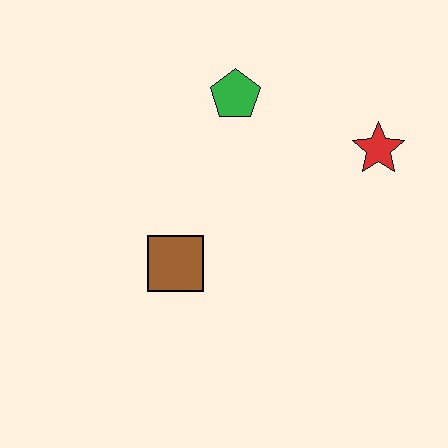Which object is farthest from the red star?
The brown square is farthest from the red star.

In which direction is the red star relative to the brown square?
The red star is to the right of the brown square.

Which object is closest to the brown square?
The green pentagon is closest to the brown square.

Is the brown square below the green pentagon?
Yes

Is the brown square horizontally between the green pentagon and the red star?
No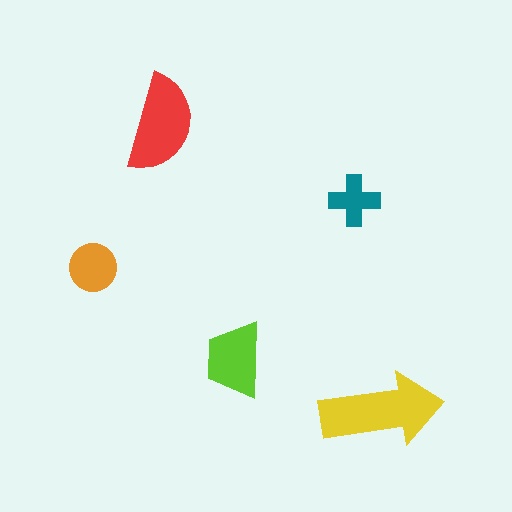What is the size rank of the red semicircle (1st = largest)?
2nd.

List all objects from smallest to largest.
The teal cross, the orange circle, the lime trapezoid, the red semicircle, the yellow arrow.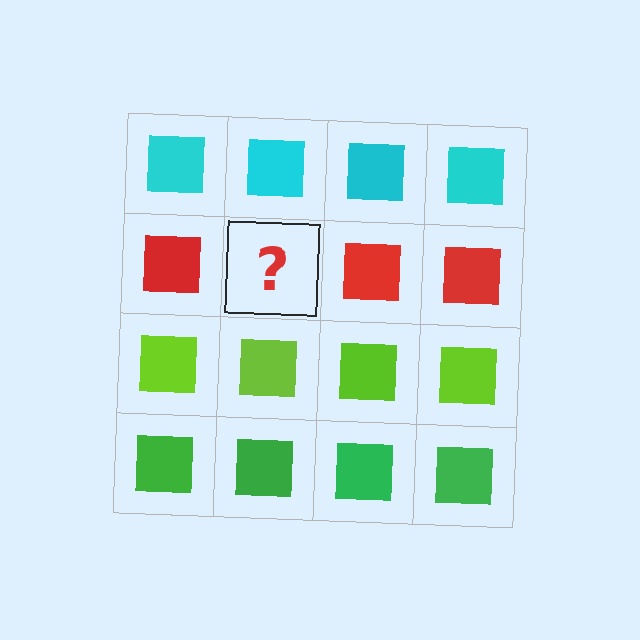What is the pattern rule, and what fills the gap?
The rule is that each row has a consistent color. The gap should be filled with a red square.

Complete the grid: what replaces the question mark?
The question mark should be replaced with a red square.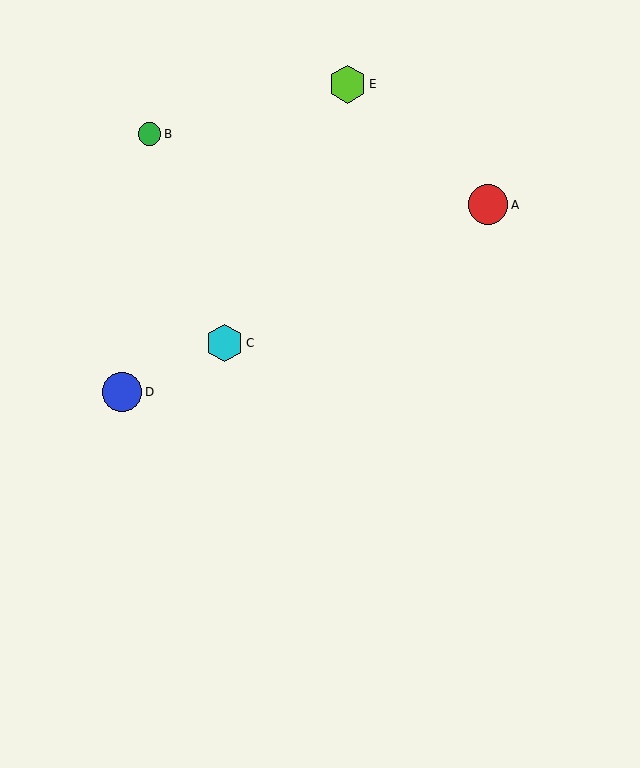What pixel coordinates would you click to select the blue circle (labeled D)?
Click at (122, 392) to select the blue circle D.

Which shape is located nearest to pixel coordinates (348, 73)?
The lime hexagon (labeled E) at (348, 84) is nearest to that location.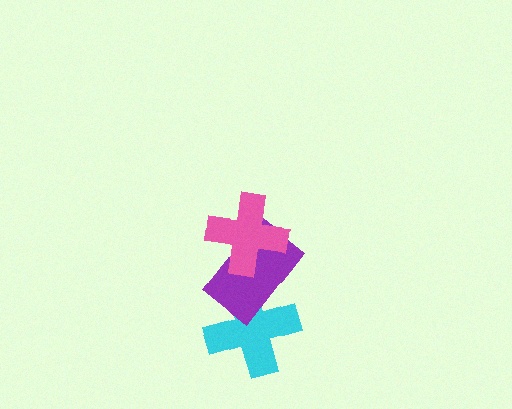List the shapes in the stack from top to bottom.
From top to bottom: the pink cross, the purple rectangle, the cyan cross.